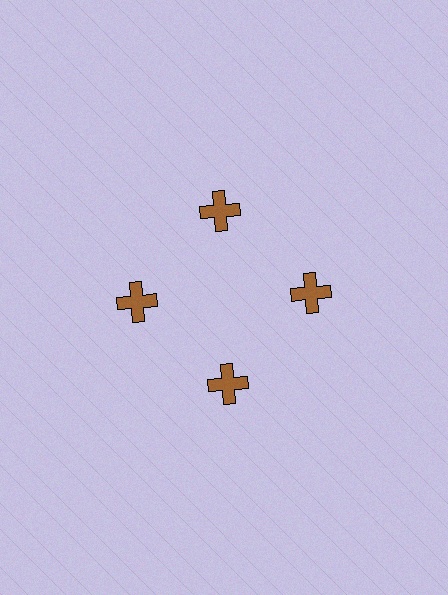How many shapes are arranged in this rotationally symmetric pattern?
There are 4 shapes, arranged in 4 groups of 1.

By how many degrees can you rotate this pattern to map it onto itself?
The pattern maps onto itself every 90 degrees of rotation.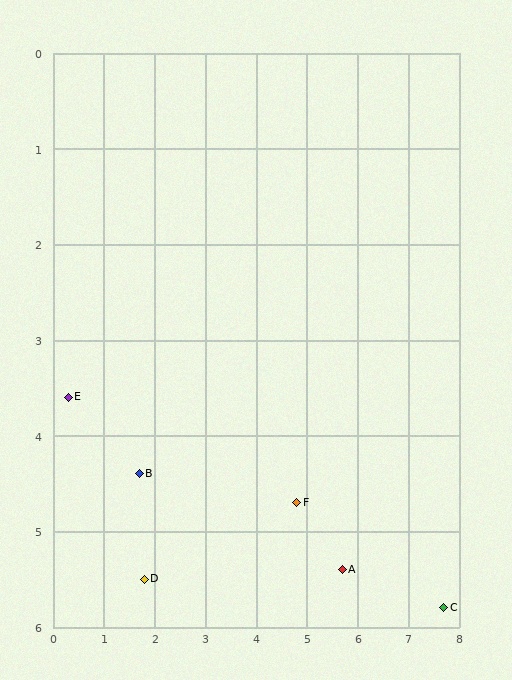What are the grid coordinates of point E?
Point E is at approximately (0.3, 3.6).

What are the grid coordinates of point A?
Point A is at approximately (5.7, 5.4).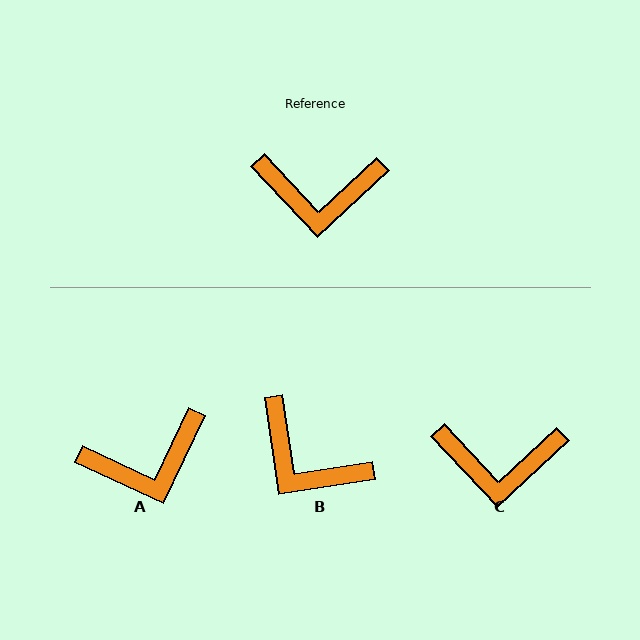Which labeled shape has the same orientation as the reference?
C.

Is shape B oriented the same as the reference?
No, it is off by about 35 degrees.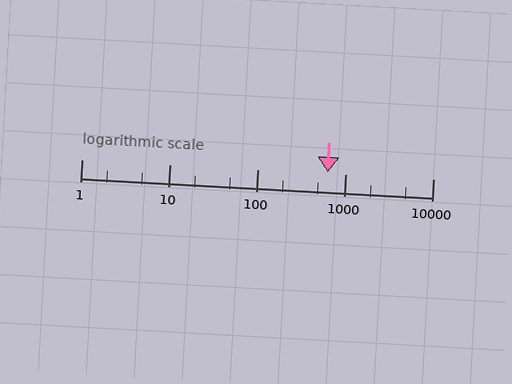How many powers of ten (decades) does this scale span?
The scale spans 4 decades, from 1 to 10000.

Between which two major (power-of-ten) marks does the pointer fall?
The pointer is between 100 and 1000.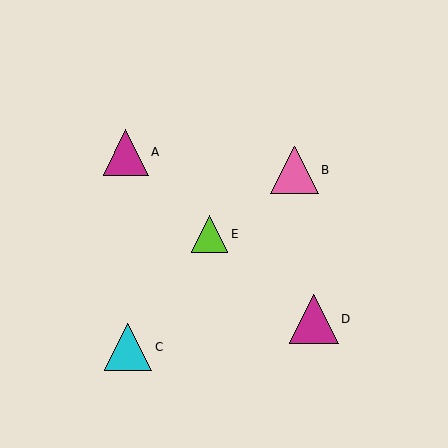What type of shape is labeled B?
Shape B is a pink triangle.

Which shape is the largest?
The magenta triangle (labeled D) is the largest.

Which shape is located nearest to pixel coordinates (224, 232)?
The lime triangle (labeled E) at (209, 234) is nearest to that location.